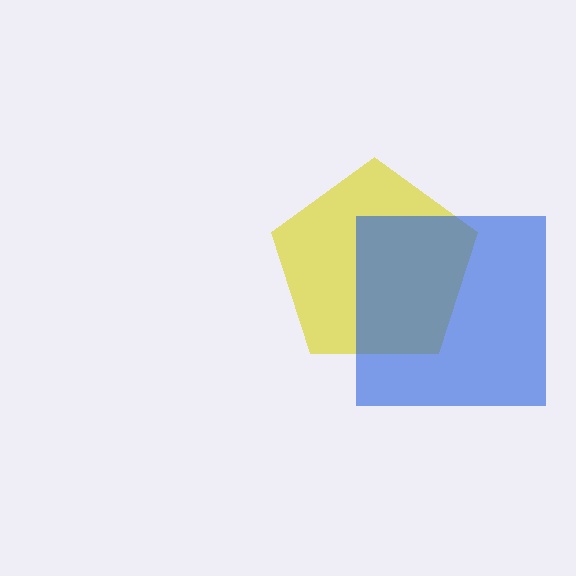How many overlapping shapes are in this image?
There are 2 overlapping shapes in the image.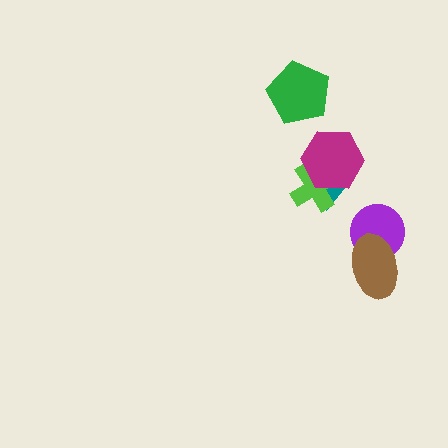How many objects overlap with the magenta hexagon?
2 objects overlap with the magenta hexagon.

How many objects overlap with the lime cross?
2 objects overlap with the lime cross.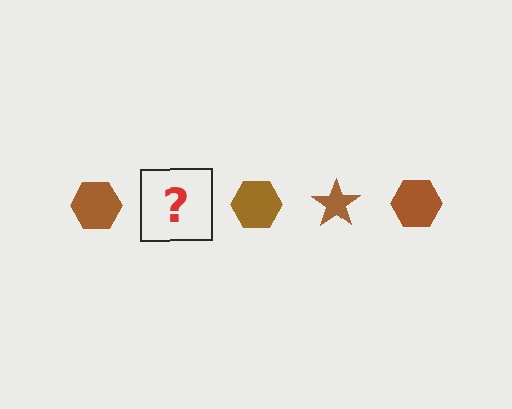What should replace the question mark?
The question mark should be replaced with a brown star.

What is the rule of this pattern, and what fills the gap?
The rule is that the pattern cycles through hexagon, star shapes in brown. The gap should be filled with a brown star.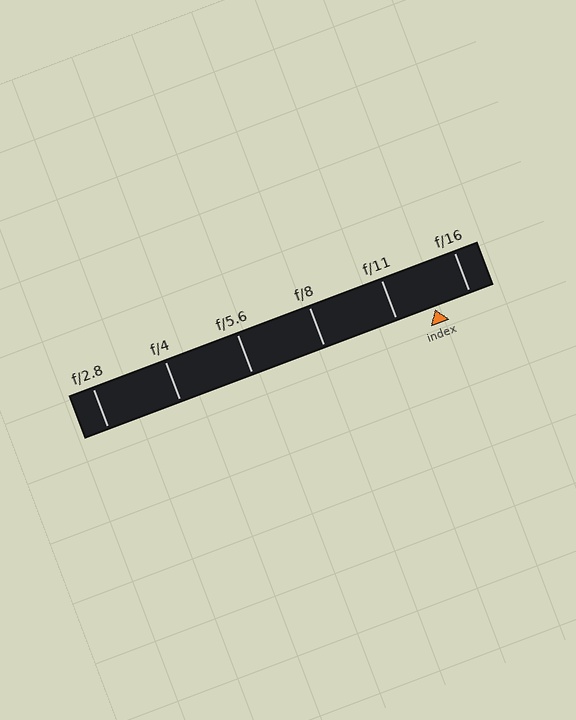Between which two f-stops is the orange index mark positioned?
The index mark is between f/11 and f/16.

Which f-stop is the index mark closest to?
The index mark is closest to f/16.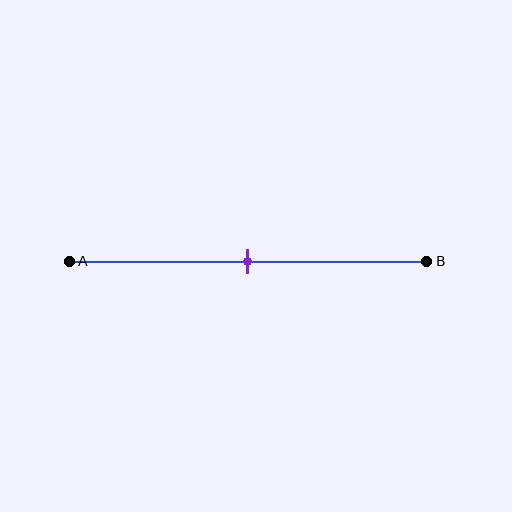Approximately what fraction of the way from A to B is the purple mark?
The purple mark is approximately 50% of the way from A to B.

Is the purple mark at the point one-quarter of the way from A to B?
No, the mark is at about 50% from A, not at the 25% one-quarter point.